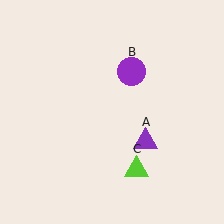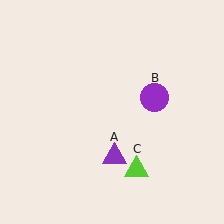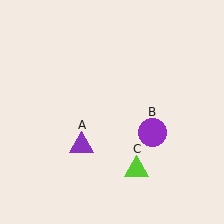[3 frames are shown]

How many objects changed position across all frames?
2 objects changed position: purple triangle (object A), purple circle (object B).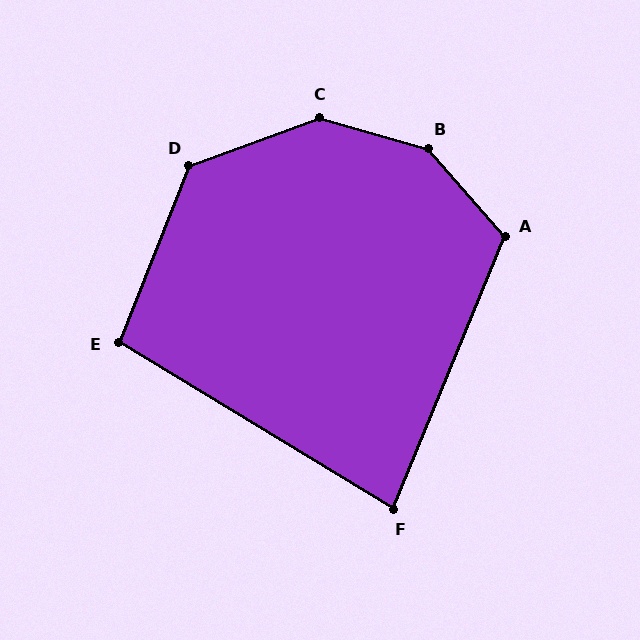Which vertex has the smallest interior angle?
F, at approximately 81 degrees.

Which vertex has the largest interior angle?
B, at approximately 147 degrees.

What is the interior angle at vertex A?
Approximately 117 degrees (obtuse).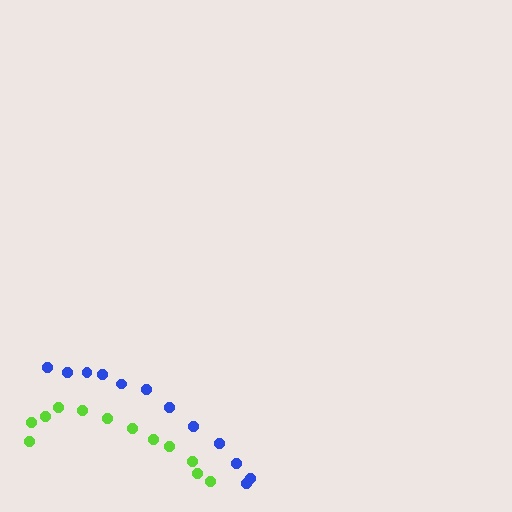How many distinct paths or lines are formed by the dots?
There are 2 distinct paths.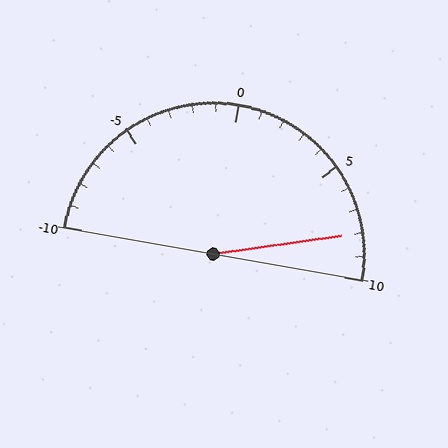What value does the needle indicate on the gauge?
The needle indicates approximately 8.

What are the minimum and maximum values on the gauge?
The gauge ranges from -10 to 10.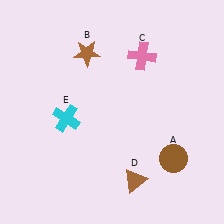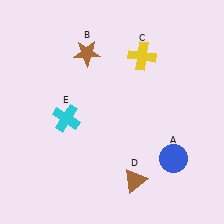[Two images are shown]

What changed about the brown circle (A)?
In Image 1, A is brown. In Image 2, it changed to blue.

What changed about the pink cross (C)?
In Image 1, C is pink. In Image 2, it changed to yellow.